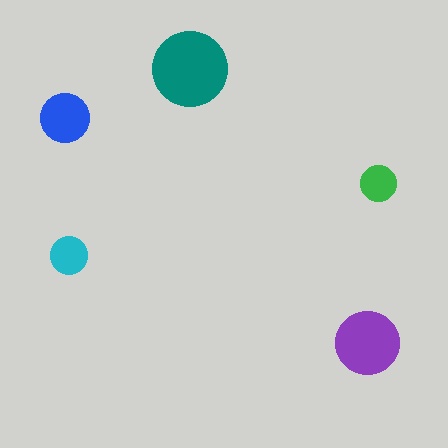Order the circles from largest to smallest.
the teal one, the purple one, the blue one, the cyan one, the green one.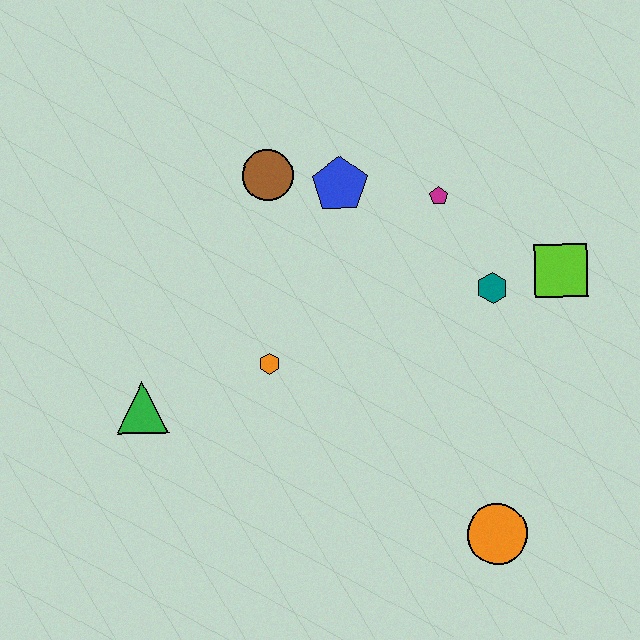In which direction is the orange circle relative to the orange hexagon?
The orange circle is to the right of the orange hexagon.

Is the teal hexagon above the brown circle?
No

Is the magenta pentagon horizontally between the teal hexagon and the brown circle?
Yes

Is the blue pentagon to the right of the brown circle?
Yes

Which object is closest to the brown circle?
The blue pentagon is closest to the brown circle.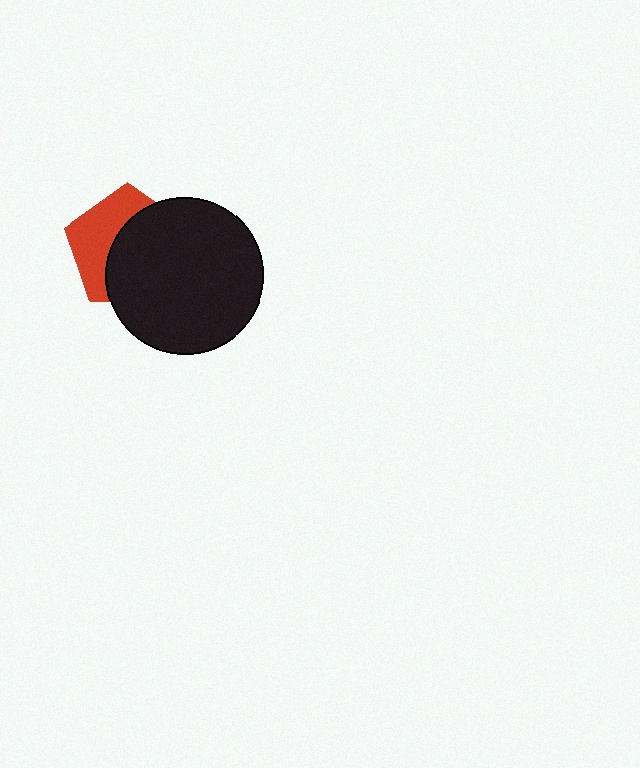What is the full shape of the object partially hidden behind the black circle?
The partially hidden object is a red pentagon.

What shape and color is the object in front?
The object in front is a black circle.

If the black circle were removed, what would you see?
You would see the complete red pentagon.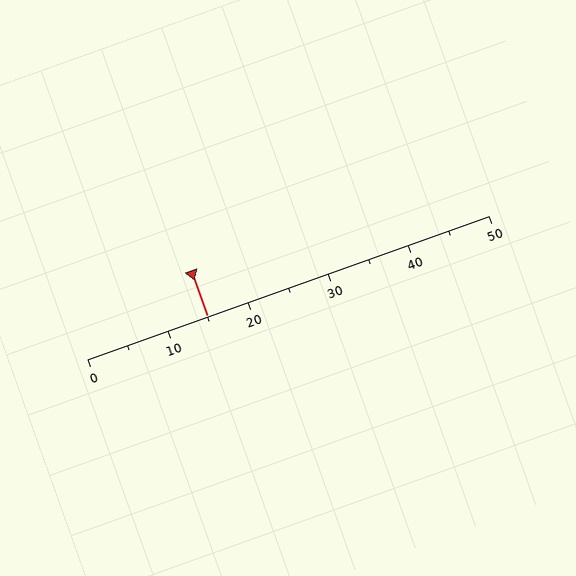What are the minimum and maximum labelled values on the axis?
The axis runs from 0 to 50.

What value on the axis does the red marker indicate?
The marker indicates approximately 15.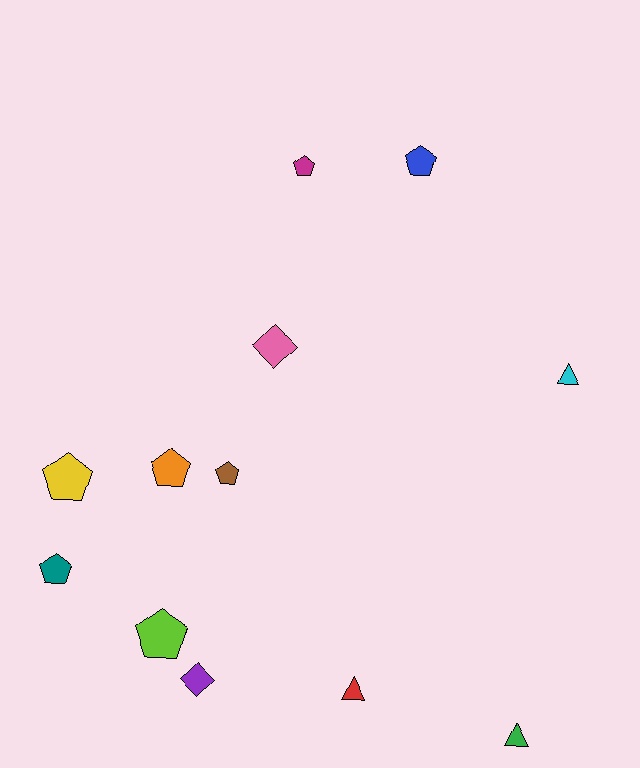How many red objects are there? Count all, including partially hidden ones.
There is 1 red object.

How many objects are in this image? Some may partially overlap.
There are 12 objects.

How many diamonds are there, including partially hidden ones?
There are 2 diamonds.